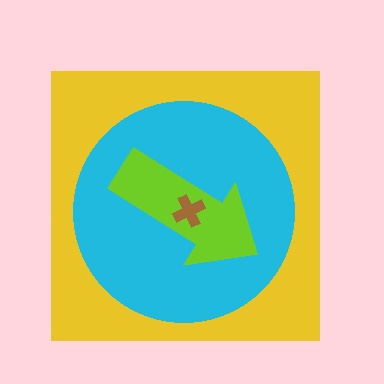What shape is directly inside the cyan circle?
The lime arrow.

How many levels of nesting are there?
4.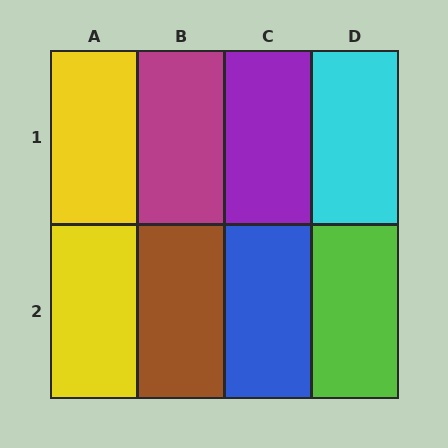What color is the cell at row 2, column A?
Yellow.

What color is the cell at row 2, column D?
Lime.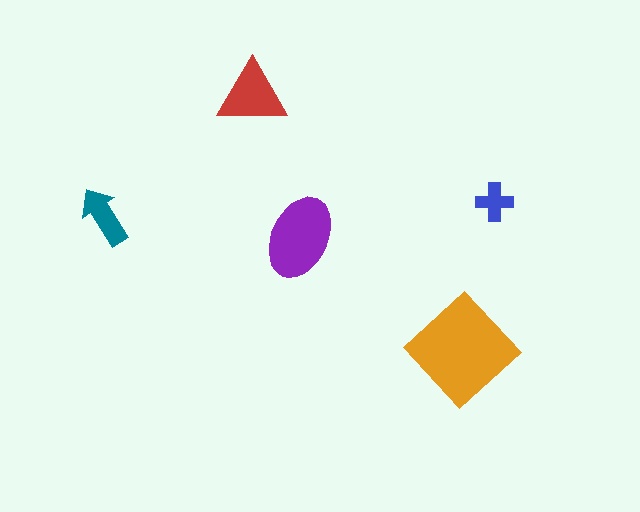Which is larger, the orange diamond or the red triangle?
The orange diamond.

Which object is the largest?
The orange diamond.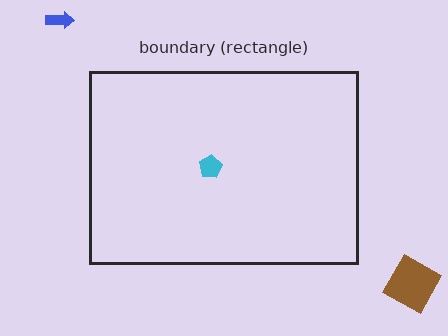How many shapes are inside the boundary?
1 inside, 2 outside.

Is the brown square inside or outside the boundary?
Outside.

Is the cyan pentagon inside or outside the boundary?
Inside.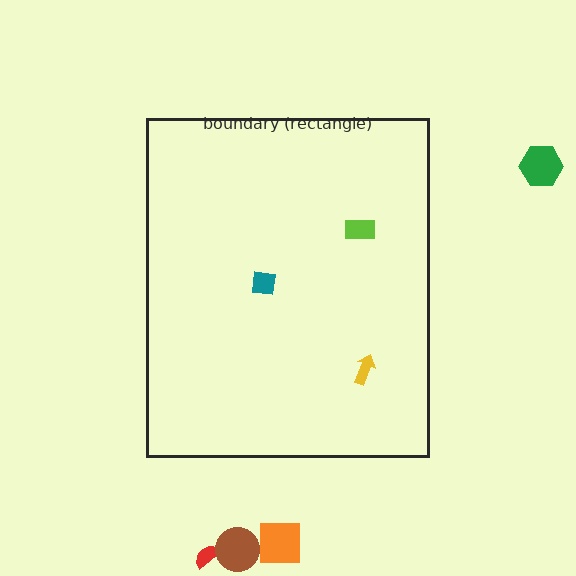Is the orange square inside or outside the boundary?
Outside.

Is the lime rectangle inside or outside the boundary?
Inside.